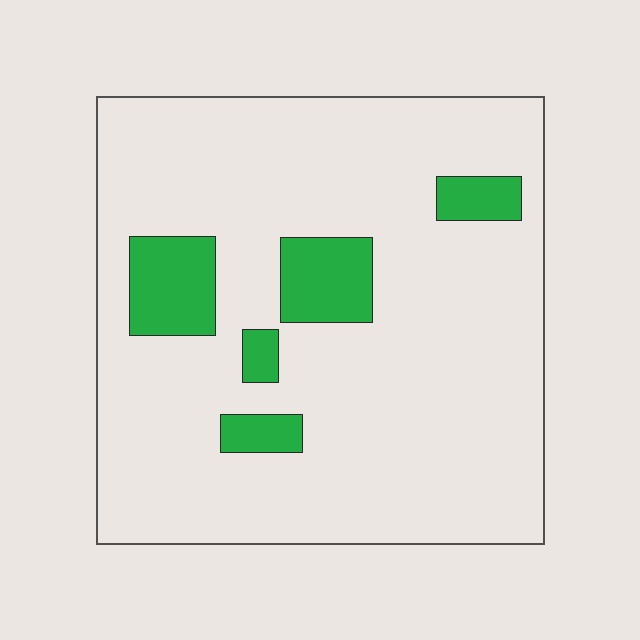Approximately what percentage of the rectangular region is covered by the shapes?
Approximately 15%.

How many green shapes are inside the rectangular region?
5.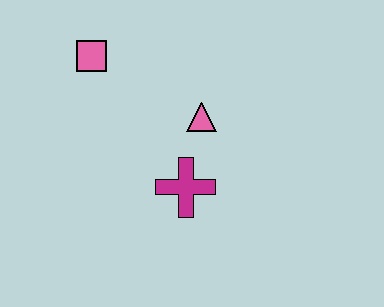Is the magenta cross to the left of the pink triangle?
Yes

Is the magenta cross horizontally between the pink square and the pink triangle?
Yes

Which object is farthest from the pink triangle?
The pink square is farthest from the pink triangle.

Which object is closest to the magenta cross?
The pink triangle is closest to the magenta cross.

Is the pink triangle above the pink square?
No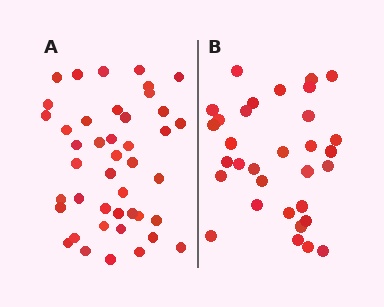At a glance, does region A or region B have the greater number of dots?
Region A (the left region) has more dots.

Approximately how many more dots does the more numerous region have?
Region A has roughly 12 or so more dots than region B.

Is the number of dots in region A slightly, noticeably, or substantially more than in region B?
Region A has noticeably more, but not dramatically so. The ratio is roughly 1.3 to 1.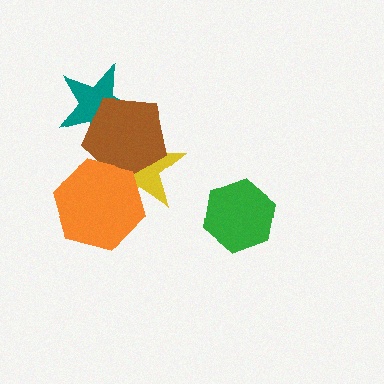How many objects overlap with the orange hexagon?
2 objects overlap with the orange hexagon.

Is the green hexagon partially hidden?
No, no other shape covers it.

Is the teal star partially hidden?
Yes, it is partially covered by another shape.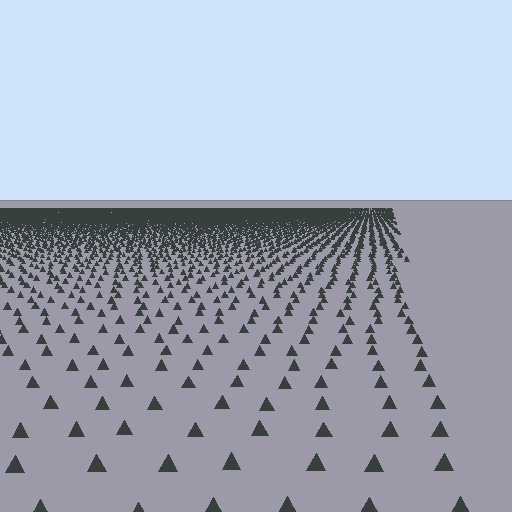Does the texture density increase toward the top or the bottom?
Density increases toward the top.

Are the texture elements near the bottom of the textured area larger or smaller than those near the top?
Larger. Near the bottom, elements are closer to the viewer and appear at a bigger on-screen size.